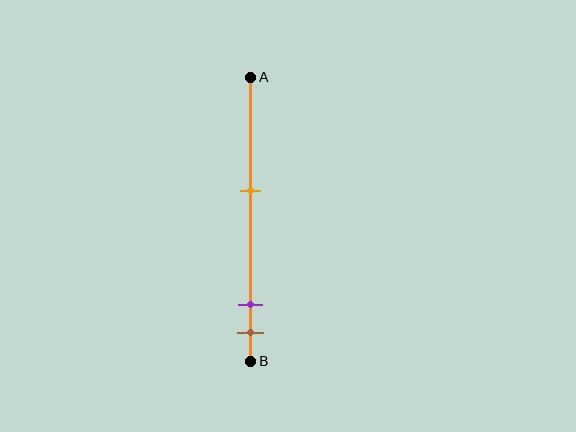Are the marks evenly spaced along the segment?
No, the marks are not evenly spaced.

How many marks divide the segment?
There are 3 marks dividing the segment.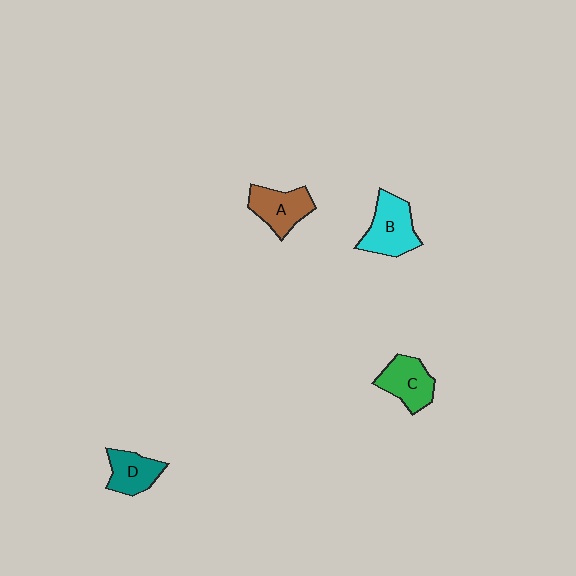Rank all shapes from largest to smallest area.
From largest to smallest: B (cyan), A (brown), C (green), D (teal).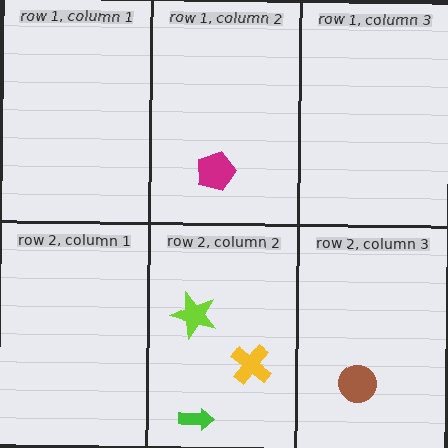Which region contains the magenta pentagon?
The row 1, column 2 region.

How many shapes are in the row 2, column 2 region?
3.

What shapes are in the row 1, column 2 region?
The magenta pentagon.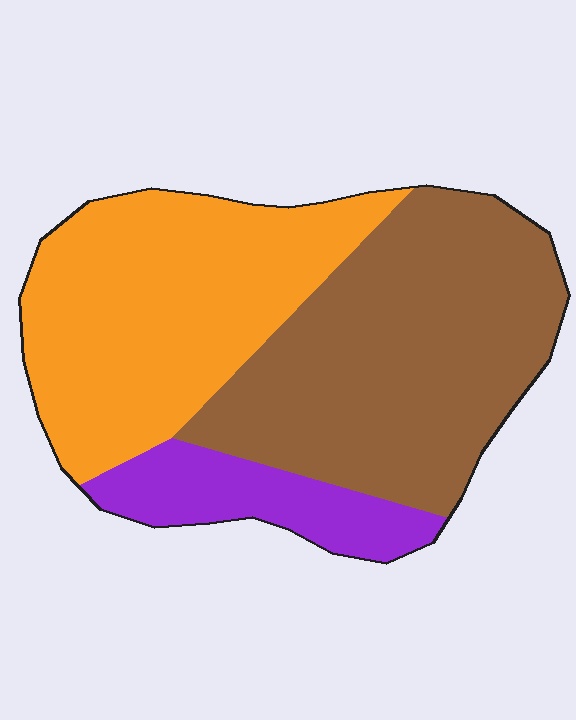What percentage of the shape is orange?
Orange takes up about two fifths (2/5) of the shape.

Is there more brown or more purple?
Brown.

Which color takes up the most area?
Brown, at roughly 45%.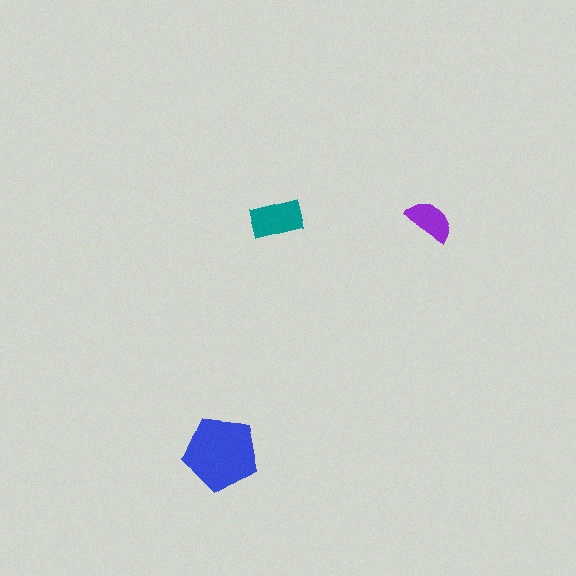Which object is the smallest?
The purple semicircle.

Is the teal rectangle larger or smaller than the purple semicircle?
Larger.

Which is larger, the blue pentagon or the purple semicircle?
The blue pentagon.